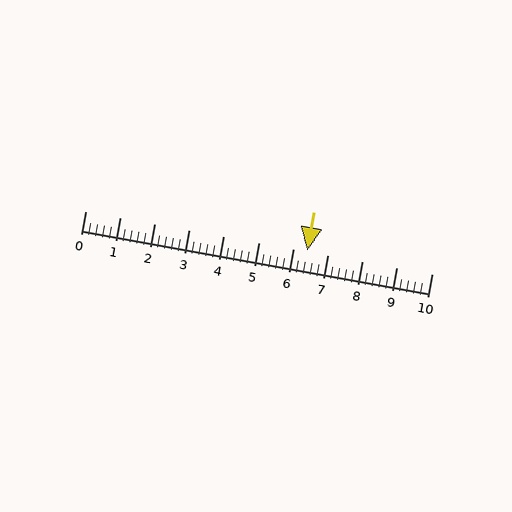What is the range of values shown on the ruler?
The ruler shows values from 0 to 10.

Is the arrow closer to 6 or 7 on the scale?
The arrow is closer to 6.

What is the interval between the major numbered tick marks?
The major tick marks are spaced 1 units apart.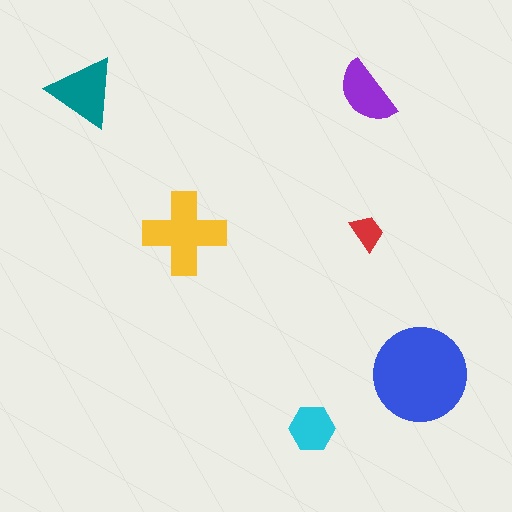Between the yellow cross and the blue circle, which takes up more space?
The blue circle.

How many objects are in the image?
There are 6 objects in the image.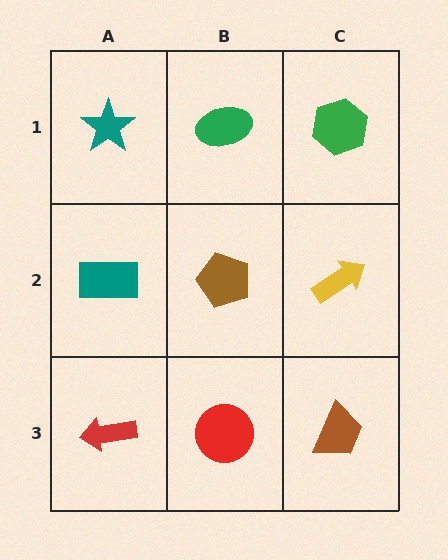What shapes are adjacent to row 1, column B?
A brown pentagon (row 2, column B), a teal star (row 1, column A), a green hexagon (row 1, column C).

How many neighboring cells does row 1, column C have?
2.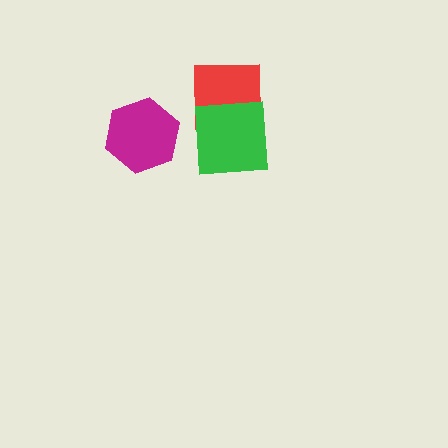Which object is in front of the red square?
The green square is in front of the red square.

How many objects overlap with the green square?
1 object overlaps with the green square.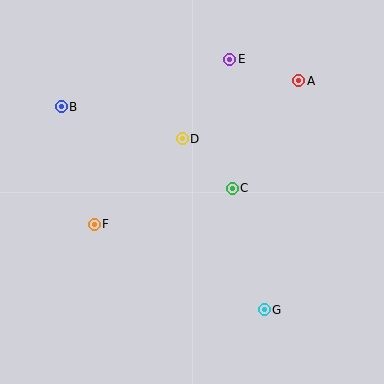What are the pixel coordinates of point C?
Point C is at (232, 188).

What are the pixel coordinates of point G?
Point G is at (264, 310).